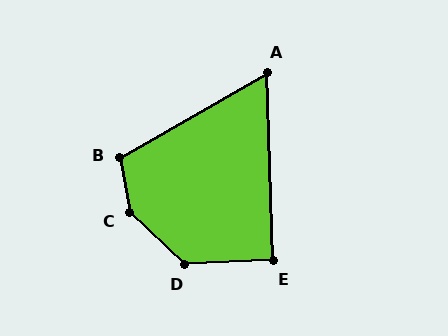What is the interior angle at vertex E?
Approximately 91 degrees (approximately right).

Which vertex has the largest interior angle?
C, at approximately 143 degrees.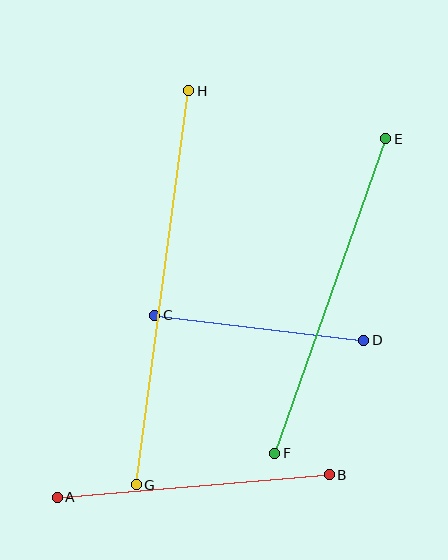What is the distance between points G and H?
The distance is approximately 397 pixels.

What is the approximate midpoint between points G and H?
The midpoint is at approximately (162, 288) pixels.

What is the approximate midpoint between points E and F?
The midpoint is at approximately (330, 296) pixels.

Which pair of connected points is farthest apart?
Points G and H are farthest apart.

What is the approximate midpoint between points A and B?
The midpoint is at approximately (193, 486) pixels.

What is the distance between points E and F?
The distance is approximately 334 pixels.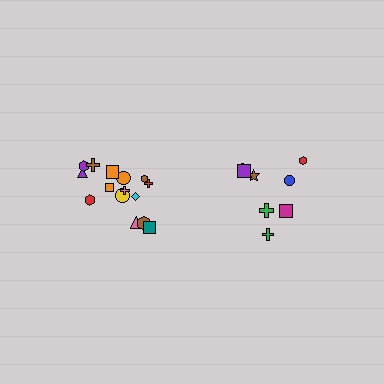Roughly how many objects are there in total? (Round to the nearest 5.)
Roughly 25 objects in total.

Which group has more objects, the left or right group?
The left group.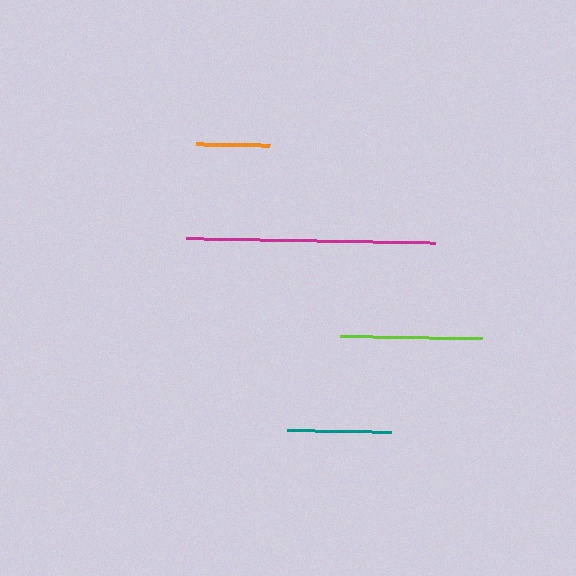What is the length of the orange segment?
The orange segment is approximately 74 pixels long.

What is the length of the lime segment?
The lime segment is approximately 142 pixels long.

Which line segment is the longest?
The magenta line is the longest at approximately 248 pixels.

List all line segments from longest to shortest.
From longest to shortest: magenta, lime, teal, orange.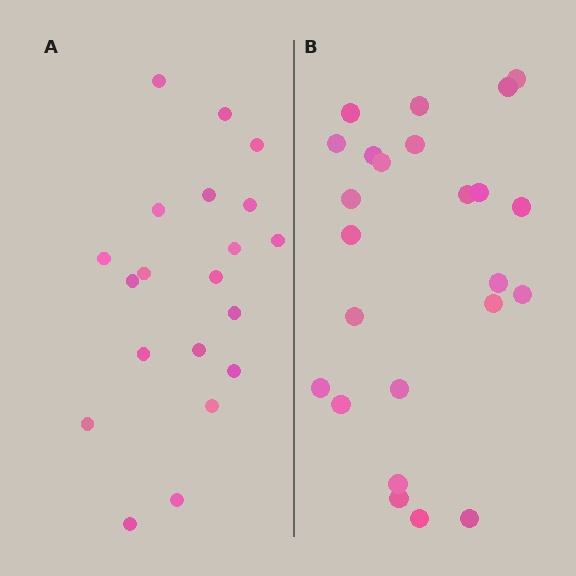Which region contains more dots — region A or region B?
Region B (the right region) has more dots.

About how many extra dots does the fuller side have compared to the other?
Region B has about 4 more dots than region A.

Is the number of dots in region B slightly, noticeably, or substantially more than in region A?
Region B has only slightly more — the two regions are fairly close. The ratio is roughly 1.2 to 1.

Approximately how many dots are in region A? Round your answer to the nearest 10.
About 20 dots.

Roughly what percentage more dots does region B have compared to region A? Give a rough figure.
About 20% more.